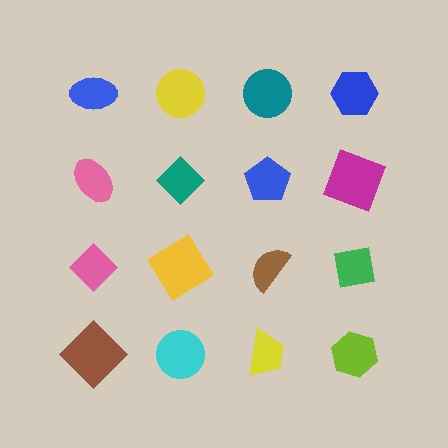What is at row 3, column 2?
A yellow diamond.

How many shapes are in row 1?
4 shapes.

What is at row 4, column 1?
A brown diamond.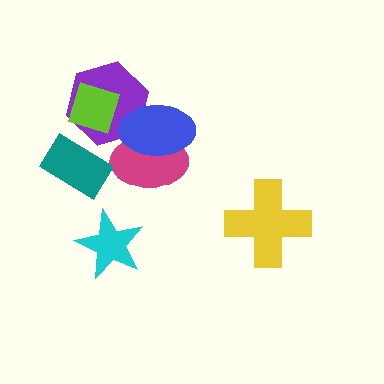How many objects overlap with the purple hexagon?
3 objects overlap with the purple hexagon.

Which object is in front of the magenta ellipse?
The blue ellipse is in front of the magenta ellipse.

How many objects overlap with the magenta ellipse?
2 objects overlap with the magenta ellipse.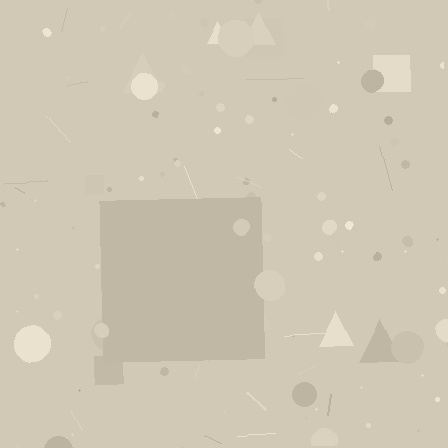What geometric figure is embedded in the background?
A square is embedded in the background.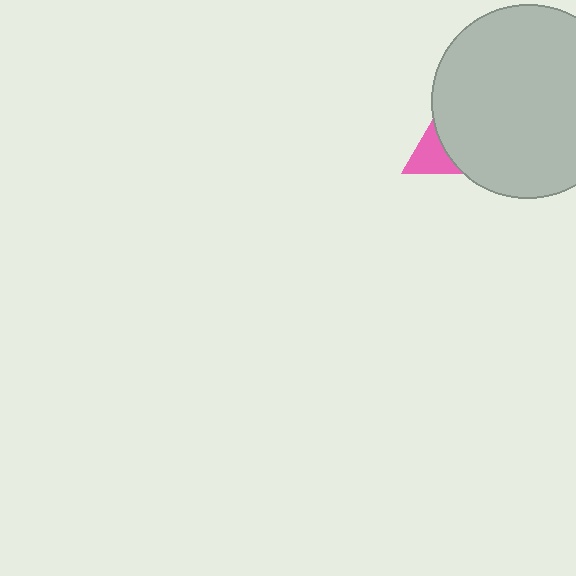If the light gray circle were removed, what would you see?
You would see the complete pink triangle.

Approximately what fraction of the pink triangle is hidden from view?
Roughly 69% of the pink triangle is hidden behind the light gray circle.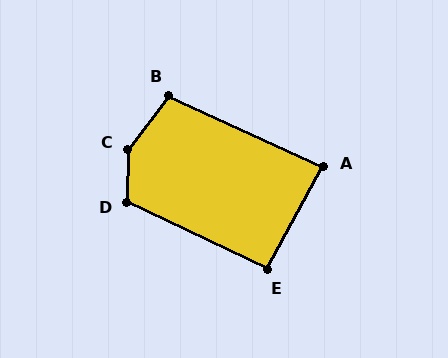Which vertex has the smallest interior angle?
A, at approximately 86 degrees.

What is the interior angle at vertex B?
Approximately 102 degrees (obtuse).